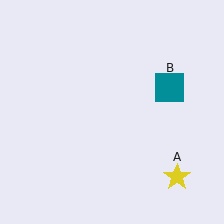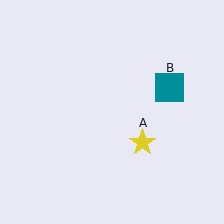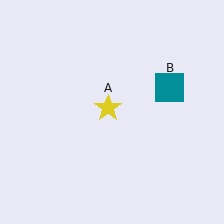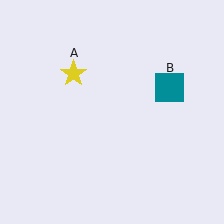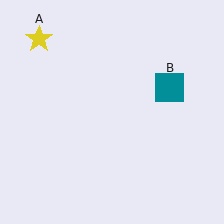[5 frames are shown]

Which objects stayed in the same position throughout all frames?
Teal square (object B) remained stationary.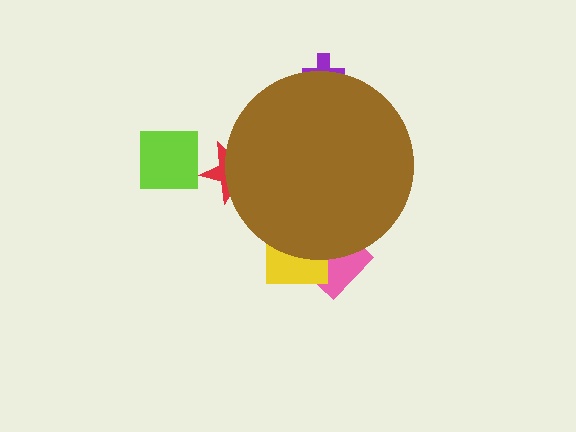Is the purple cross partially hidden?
Yes, the purple cross is partially hidden behind the brown circle.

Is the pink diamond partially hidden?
Yes, the pink diamond is partially hidden behind the brown circle.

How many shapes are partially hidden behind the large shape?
4 shapes are partially hidden.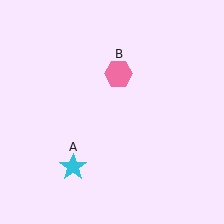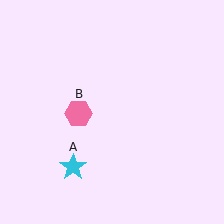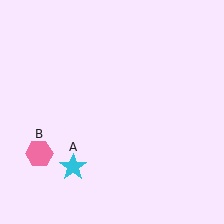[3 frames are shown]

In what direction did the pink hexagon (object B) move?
The pink hexagon (object B) moved down and to the left.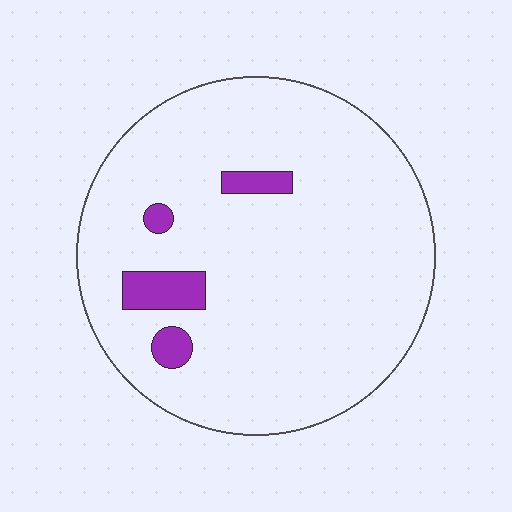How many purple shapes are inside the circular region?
4.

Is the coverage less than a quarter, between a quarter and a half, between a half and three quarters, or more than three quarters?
Less than a quarter.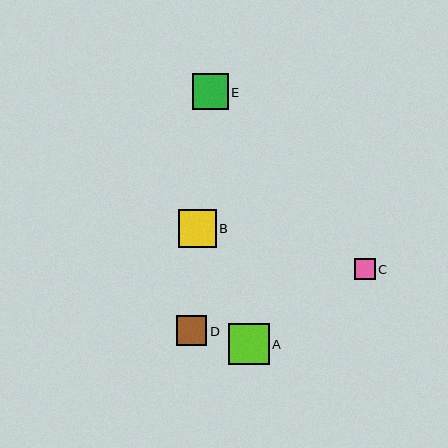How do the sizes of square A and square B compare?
Square A and square B are approximately the same size.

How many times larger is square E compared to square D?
Square E is approximately 1.1 times the size of square D.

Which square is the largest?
Square A is the largest with a size of approximately 41 pixels.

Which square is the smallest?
Square C is the smallest with a size of approximately 21 pixels.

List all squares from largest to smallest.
From largest to smallest: A, B, E, D, C.